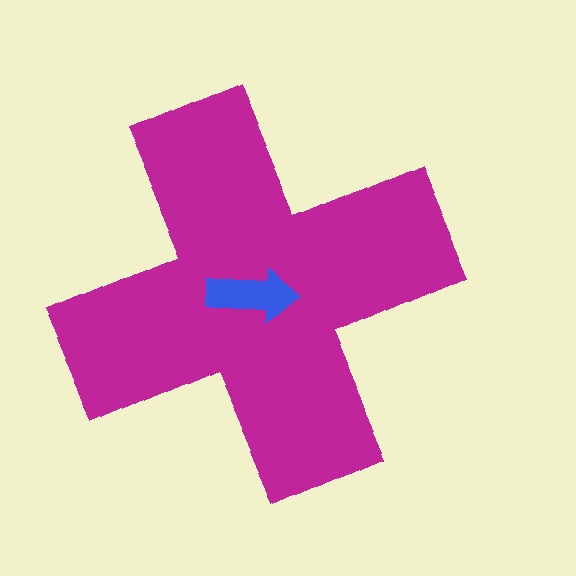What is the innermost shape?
The blue arrow.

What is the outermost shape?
The magenta cross.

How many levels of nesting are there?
2.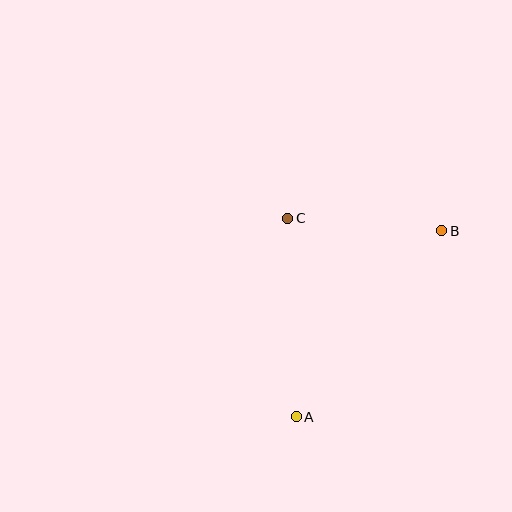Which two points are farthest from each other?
Points A and B are farthest from each other.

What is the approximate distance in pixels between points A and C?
The distance between A and C is approximately 199 pixels.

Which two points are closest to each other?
Points B and C are closest to each other.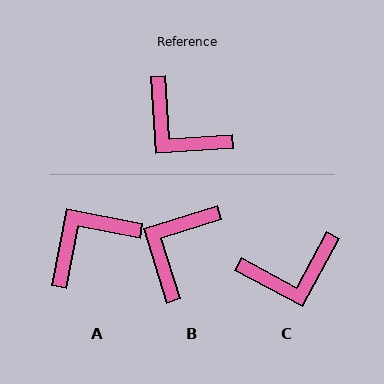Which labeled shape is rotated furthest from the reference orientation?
A, about 104 degrees away.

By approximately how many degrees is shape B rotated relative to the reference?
Approximately 76 degrees clockwise.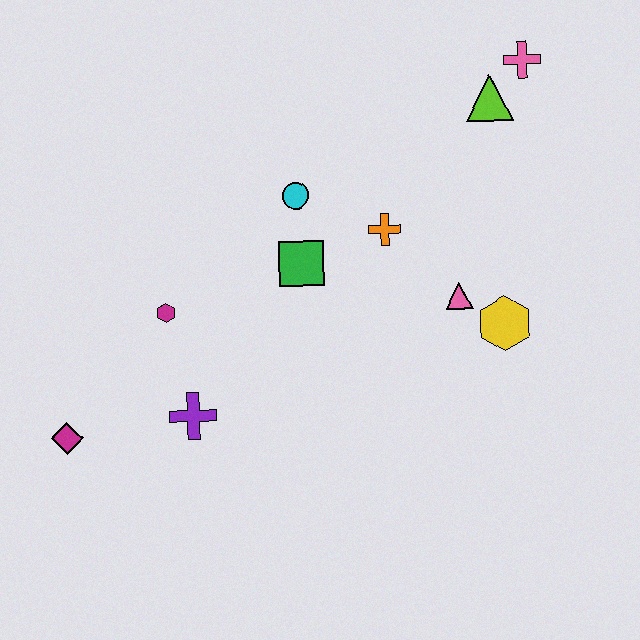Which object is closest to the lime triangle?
The pink cross is closest to the lime triangle.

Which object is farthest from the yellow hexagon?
The magenta diamond is farthest from the yellow hexagon.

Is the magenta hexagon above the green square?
No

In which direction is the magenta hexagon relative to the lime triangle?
The magenta hexagon is to the left of the lime triangle.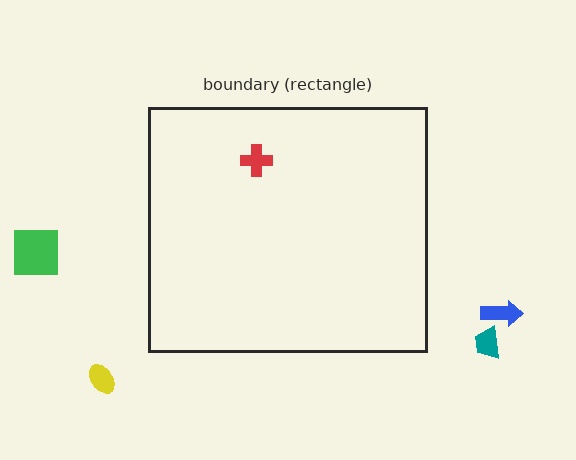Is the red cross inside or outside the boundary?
Inside.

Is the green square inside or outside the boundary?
Outside.